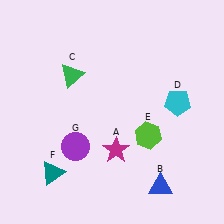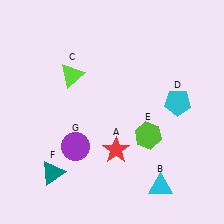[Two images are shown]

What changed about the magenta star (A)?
In Image 1, A is magenta. In Image 2, it changed to red.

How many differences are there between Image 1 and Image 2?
There are 3 differences between the two images.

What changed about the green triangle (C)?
In Image 1, C is green. In Image 2, it changed to lime.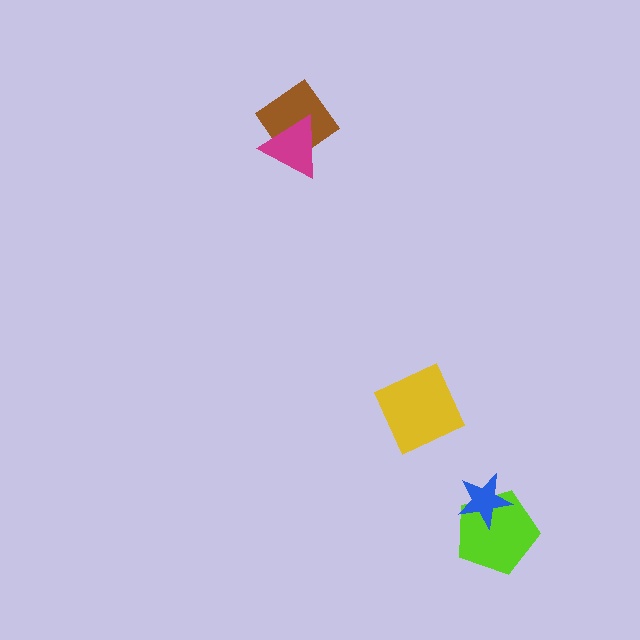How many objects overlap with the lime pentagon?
1 object overlaps with the lime pentagon.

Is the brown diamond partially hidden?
Yes, it is partially covered by another shape.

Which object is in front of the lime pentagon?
The blue star is in front of the lime pentagon.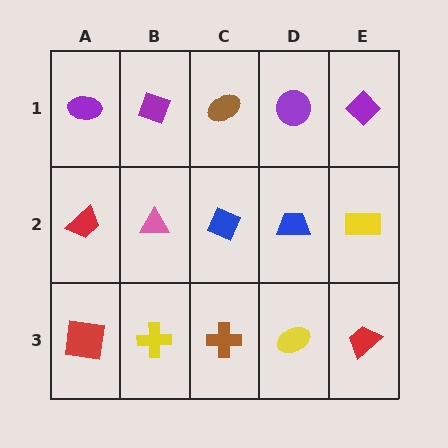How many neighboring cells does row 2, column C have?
4.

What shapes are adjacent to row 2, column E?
A purple diamond (row 1, column E), a red trapezoid (row 3, column E), a blue trapezoid (row 2, column D).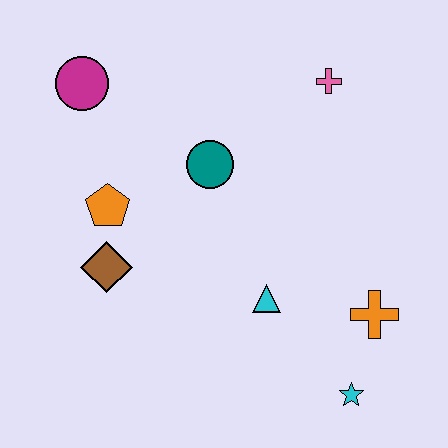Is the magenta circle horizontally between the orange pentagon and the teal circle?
No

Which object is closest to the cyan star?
The orange cross is closest to the cyan star.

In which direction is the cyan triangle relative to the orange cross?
The cyan triangle is to the left of the orange cross.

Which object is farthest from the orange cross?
The magenta circle is farthest from the orange cross.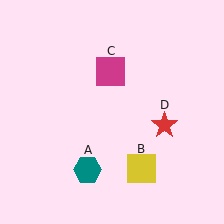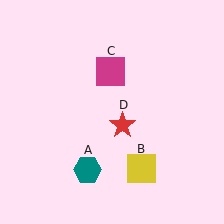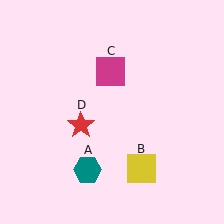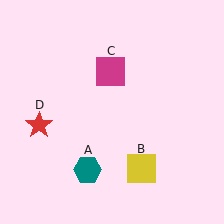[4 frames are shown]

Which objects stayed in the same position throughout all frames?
Teal hexagon (object A) and yellow square (object B) and magenta square (object C) remained stationary.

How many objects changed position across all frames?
1 object changed position: red star (object D).